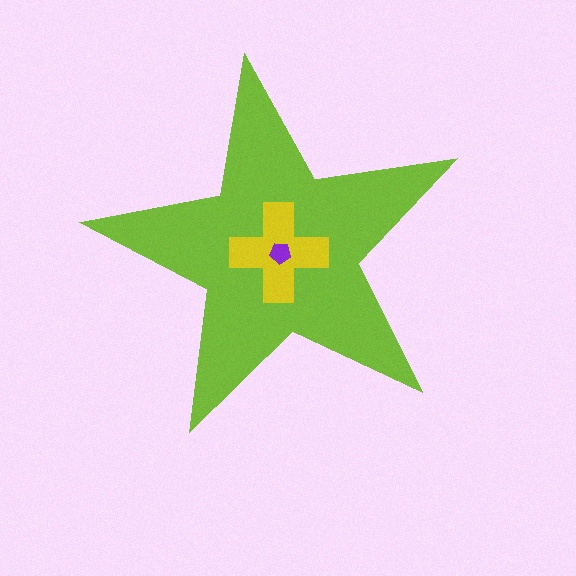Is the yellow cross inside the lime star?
Yes.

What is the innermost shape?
The purple pentagon.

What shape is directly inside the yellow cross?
The purple pentagon.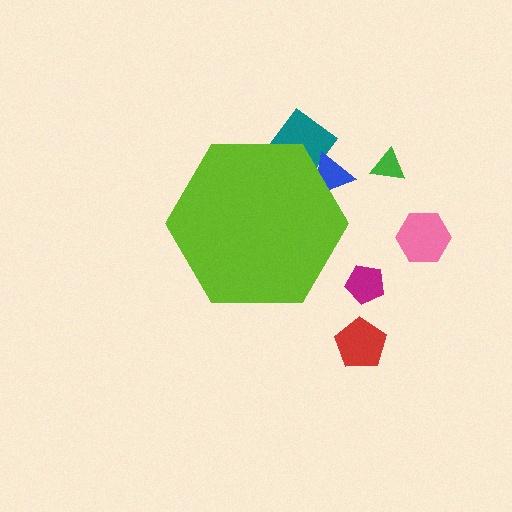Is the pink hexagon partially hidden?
No, the pink hexagon is fully visible.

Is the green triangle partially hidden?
No, the green triangle is fully visible.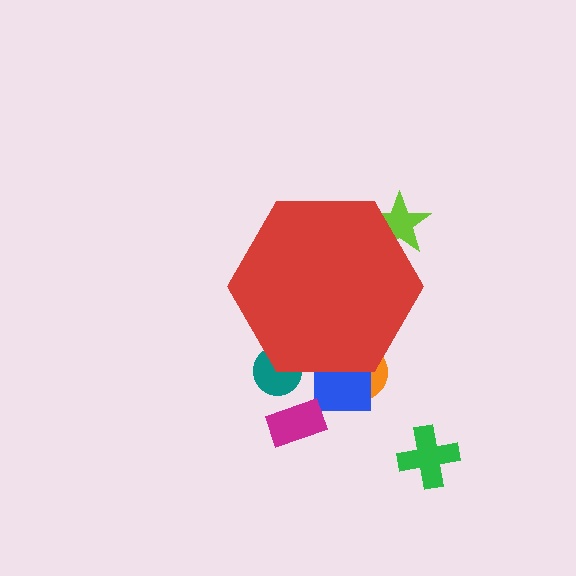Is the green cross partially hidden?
No, the green cross is fully visible.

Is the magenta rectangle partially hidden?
No, the magenta rectangle is fully visible.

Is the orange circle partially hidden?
Yes, the orange circle is partially hidden behind the red hexagon.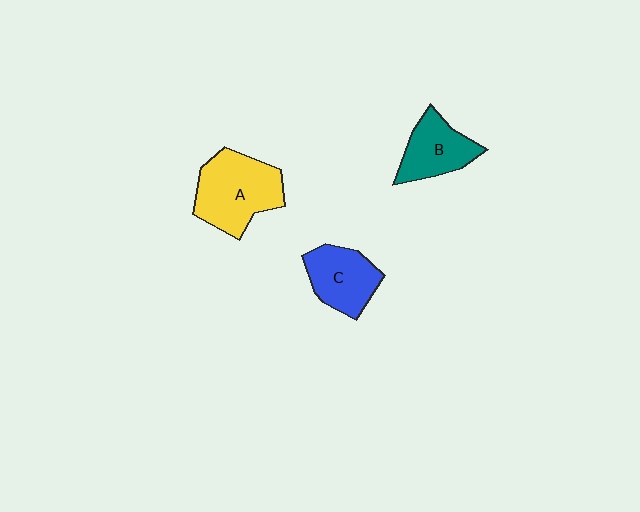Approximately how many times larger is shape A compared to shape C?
Approximately 1.4 times.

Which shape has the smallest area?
Shape B (teal).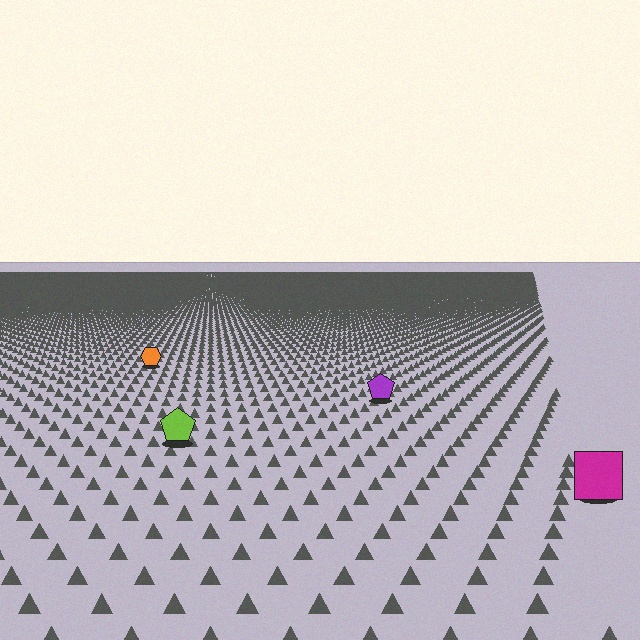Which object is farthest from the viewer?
The orange hexagon is farthest from the viewer. It appears smaller and the ground texture around it is denser.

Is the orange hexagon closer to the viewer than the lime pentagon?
No. The lime pentagon is closer — you can tell from the texture gradient: the ground texture is coarser near it.